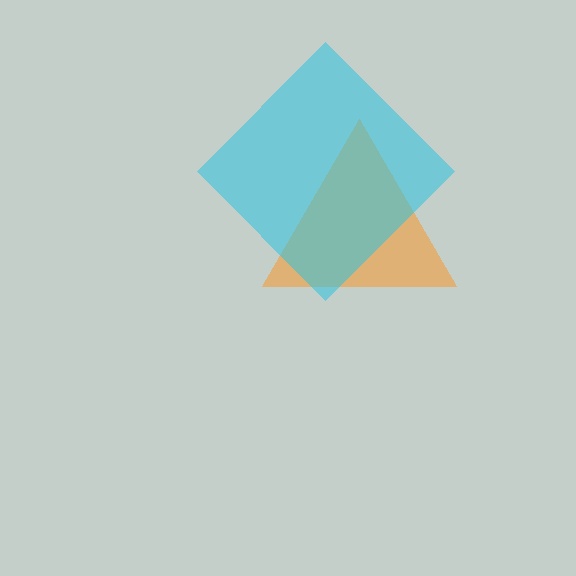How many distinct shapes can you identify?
There are 2 distinct shapes: an orange triangle, a cyan diamond.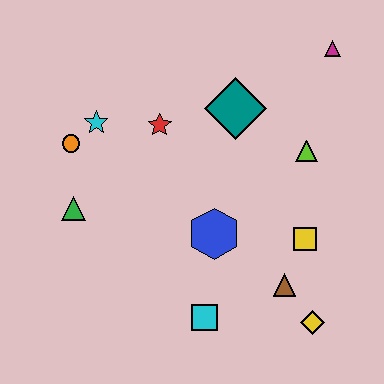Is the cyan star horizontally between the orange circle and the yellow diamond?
Yes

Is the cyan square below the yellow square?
Yes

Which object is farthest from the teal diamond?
The yellow diamond is farthest from the teal diamond.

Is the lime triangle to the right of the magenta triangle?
No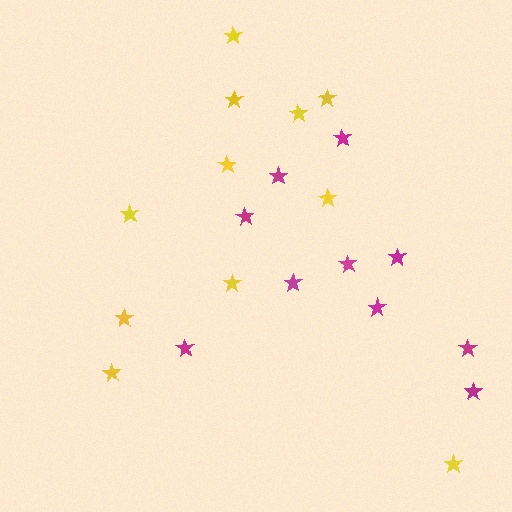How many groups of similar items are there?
There are 2 groups: one group of yellow stars (11) and one group of magenta stars (10).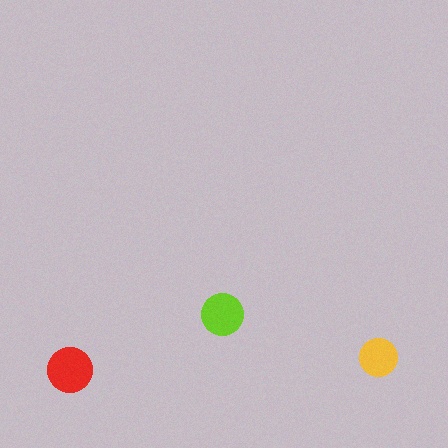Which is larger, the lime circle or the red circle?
The red one.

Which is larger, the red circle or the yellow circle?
The red one.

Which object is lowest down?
The red circle is bottommost.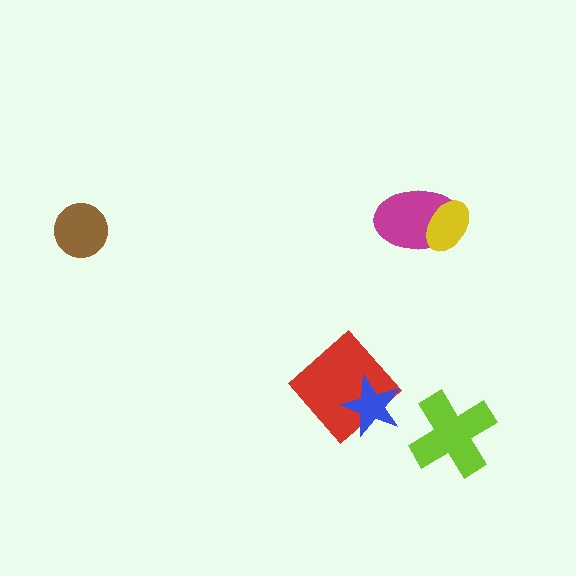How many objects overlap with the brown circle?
0 objects overlap with the brown circle.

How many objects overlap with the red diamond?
1 object overlaps with the red diamond.